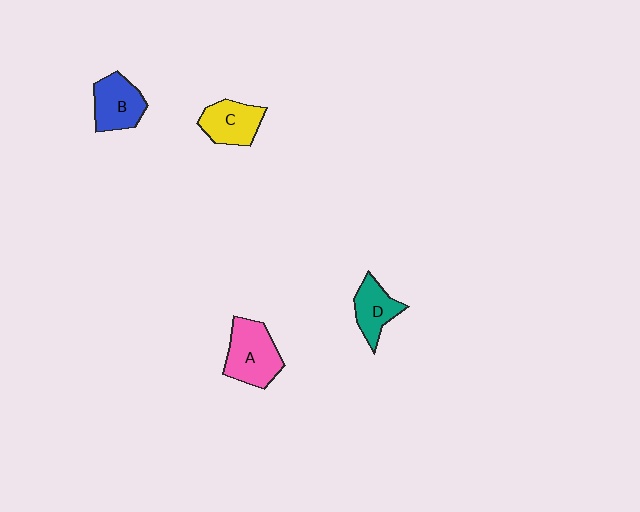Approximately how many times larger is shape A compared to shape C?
Approximately 1.3 times.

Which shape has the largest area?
Shape A (pink).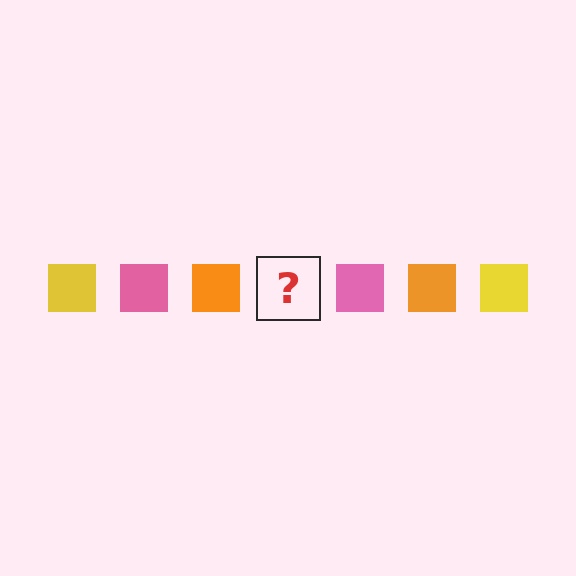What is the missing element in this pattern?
The missing element is a yellow square.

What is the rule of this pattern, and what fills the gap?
The rule is that the pattern cycles through yellow, pink, orange squares. The gap should be filled with a yellow square.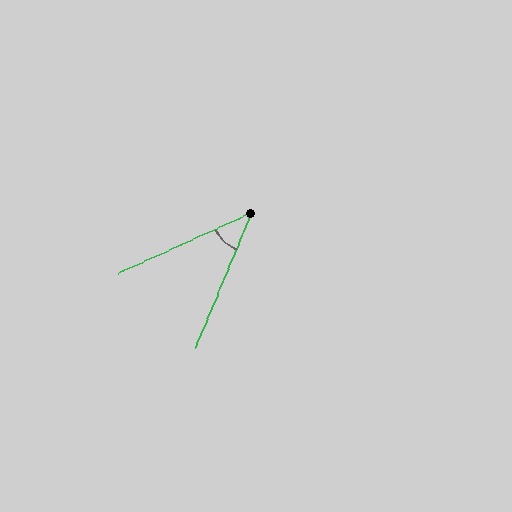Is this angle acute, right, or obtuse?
It is acute.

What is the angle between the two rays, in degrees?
Approximately 43 degrees.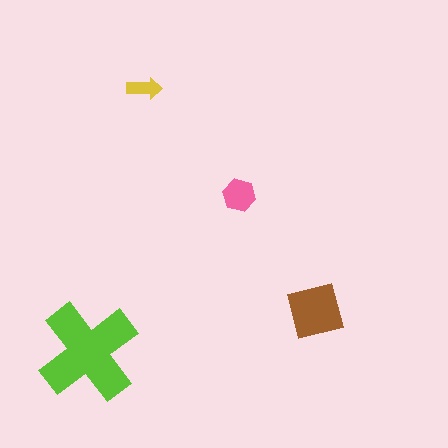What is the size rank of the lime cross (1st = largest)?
1st.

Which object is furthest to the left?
The lime cross is leftmost.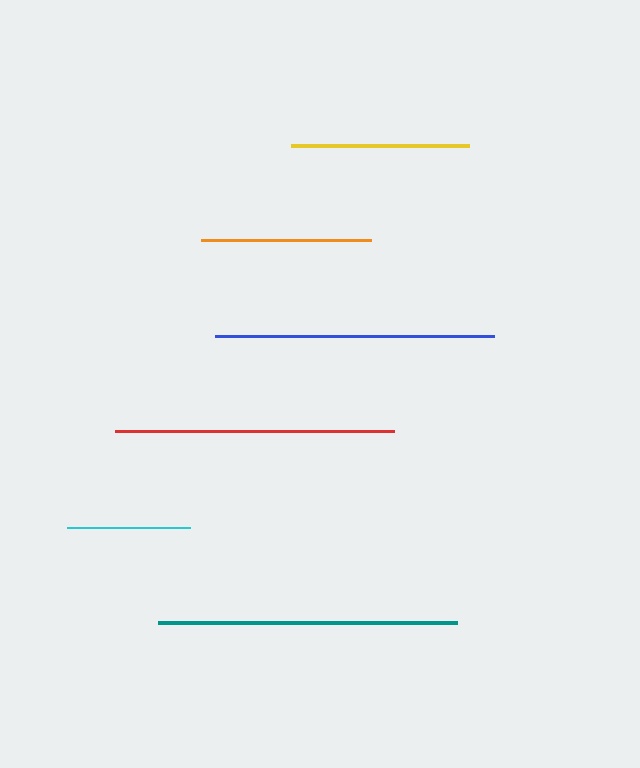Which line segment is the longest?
The teal line is the longest at approximately 300 pixels.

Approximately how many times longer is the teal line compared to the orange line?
The teal line is approximately 1.8 times the length of the orange line.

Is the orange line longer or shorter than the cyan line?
The orange line is longer than the cyan line.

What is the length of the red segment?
The red segment is approximately 279 pixels long.